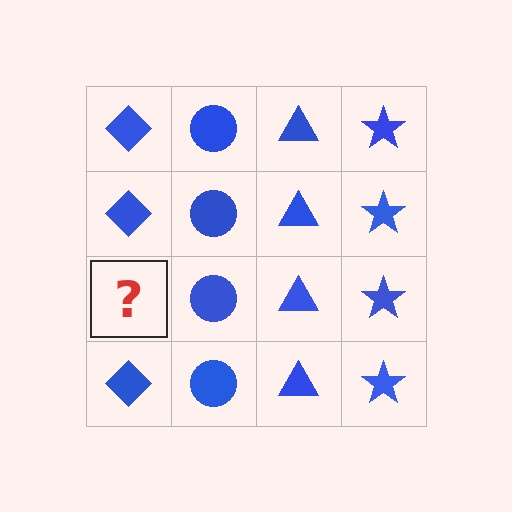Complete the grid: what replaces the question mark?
The question mark should be replaced with a blue diamond.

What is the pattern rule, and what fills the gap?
The rule is that each column has a consistent shape. The gap should be filled with a blue diamond.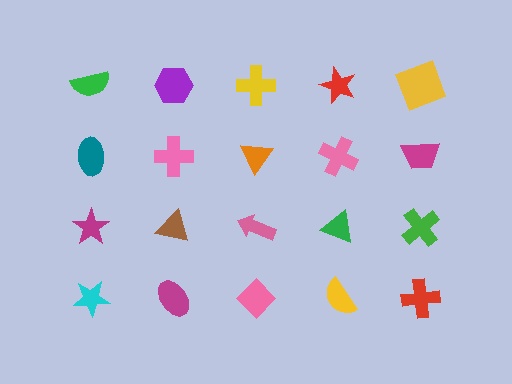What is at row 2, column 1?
A teal ellipse.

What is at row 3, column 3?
A pink arrow.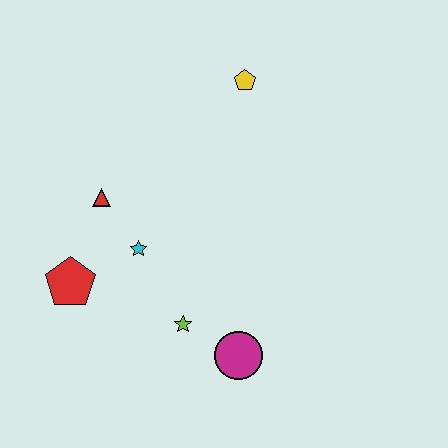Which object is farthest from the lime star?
The yellow pentagon is farthest from the lime star.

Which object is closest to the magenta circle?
The lime star is closest to the magenta circle.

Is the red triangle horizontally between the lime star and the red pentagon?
Yes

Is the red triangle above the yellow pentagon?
No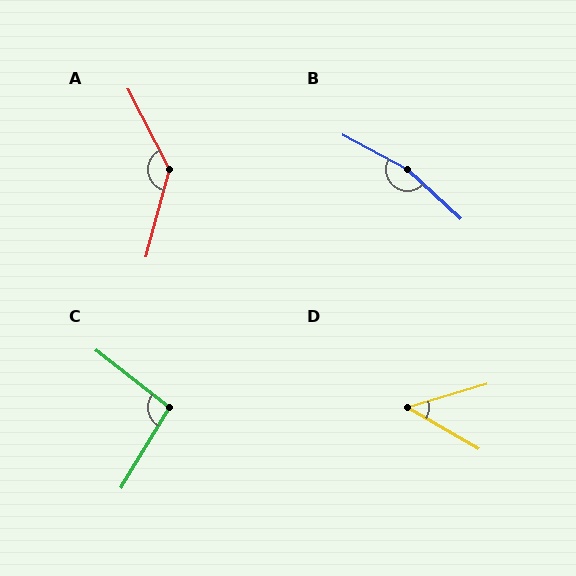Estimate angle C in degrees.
Approximately 97 degrees.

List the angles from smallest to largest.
D (46°), C (97°), A (137°), B (165°).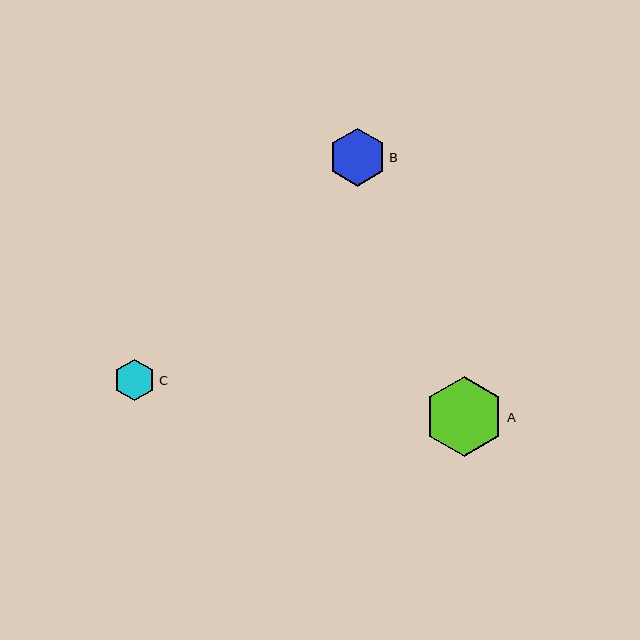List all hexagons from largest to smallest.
From largest to smallest: A, B, C.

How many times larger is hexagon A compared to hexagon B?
Hexagon A is approximately 1.4 times the size of hexagon B.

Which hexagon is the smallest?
Hexagon C is the smallest with a size of approximately 42 pixels.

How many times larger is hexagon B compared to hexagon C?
Hexagon B is approximately 1.4 times the size of hexagon C.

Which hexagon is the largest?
Hexagon A is the largest with a size of approximately 80 pixels.